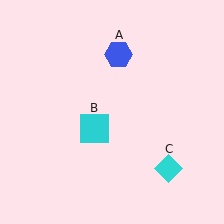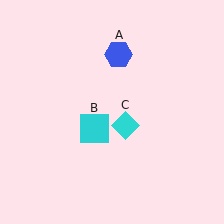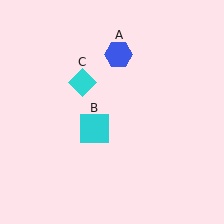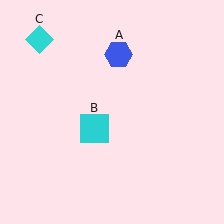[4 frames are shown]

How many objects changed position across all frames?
1 object changed position: cyan diamond (object C).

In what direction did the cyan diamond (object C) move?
The cyan diamond (object C) moved up and to the left.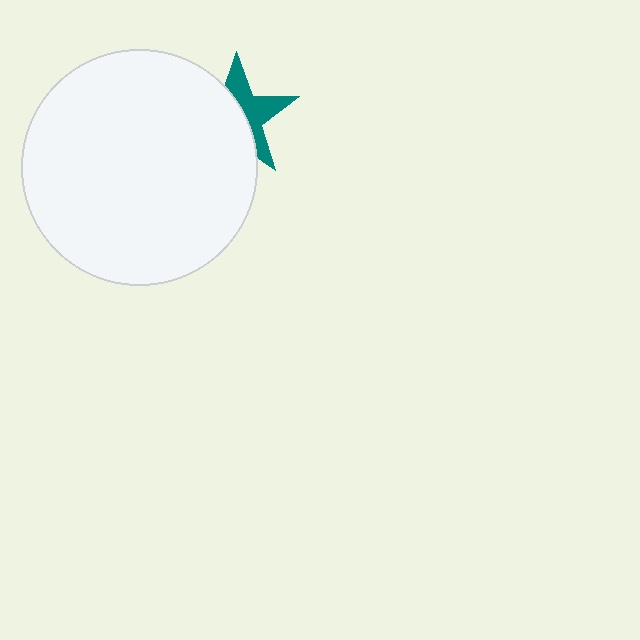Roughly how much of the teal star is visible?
A small part of it is visible (roughly 44%).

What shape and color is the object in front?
The object in front is a white circle.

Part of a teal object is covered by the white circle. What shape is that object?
It is a star.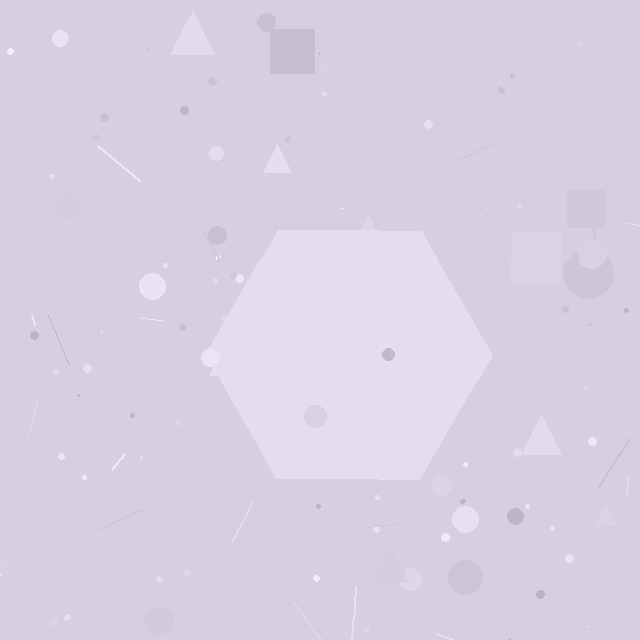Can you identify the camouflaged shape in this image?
The camouflaged shape is a hexagon.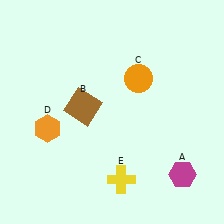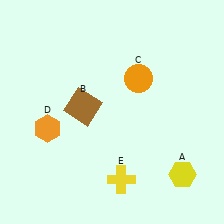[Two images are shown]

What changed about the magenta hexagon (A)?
In Image 1, A is magenta. In Image 2, it changed to yellow.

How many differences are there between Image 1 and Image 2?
There is 1 difference between the two images.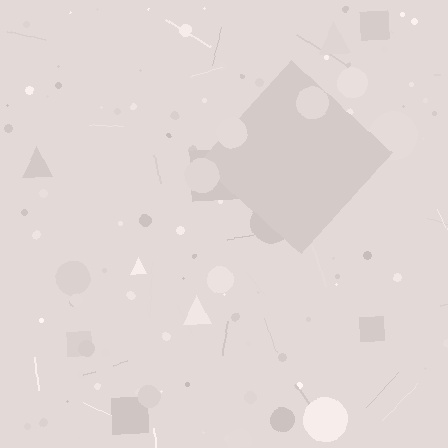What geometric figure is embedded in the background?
A diamond is embedded in the background.